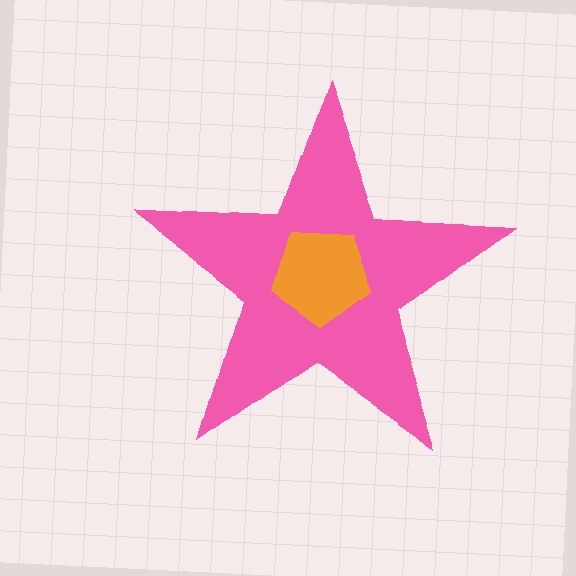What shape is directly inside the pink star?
The orange pentagon.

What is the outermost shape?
The pink star.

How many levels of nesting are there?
2.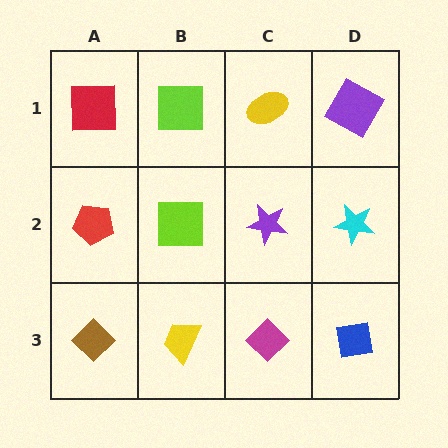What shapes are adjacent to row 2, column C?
A yellow ellipse (row 1, column C), a magenta diamond (row 3, column C), a lime square (row 2, column B), a cyan star (row 2, column D).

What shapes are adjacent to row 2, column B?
A lime square (row 1, column B), a yellow trapezoid (row 3, column B), a red pentagon (row 2, column A), a purple star (row 2, column C).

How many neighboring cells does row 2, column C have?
4.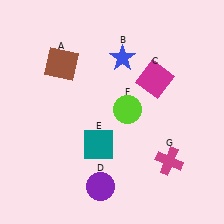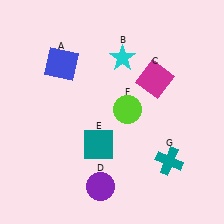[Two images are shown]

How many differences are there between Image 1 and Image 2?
There are 3 differences between the two images.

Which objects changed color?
A changed from brown to blue. B changed from blue to cyan. G changed from magenta to teal.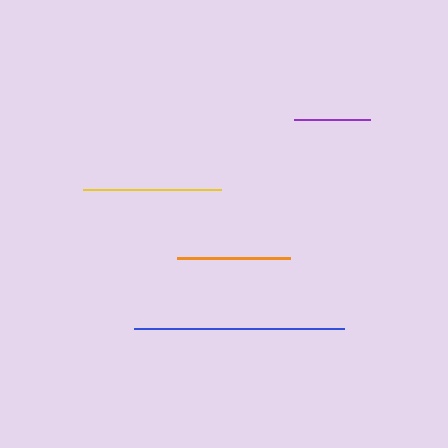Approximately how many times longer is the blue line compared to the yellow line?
The blue line is approximately 1.5 times the length of the yellow line.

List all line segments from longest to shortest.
From longest to shortest: blue, yellow, orange, purple.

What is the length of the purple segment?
The purple segment is approximately 76 pixels long.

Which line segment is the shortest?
The purple line is the shortest at approximately 76 pixels.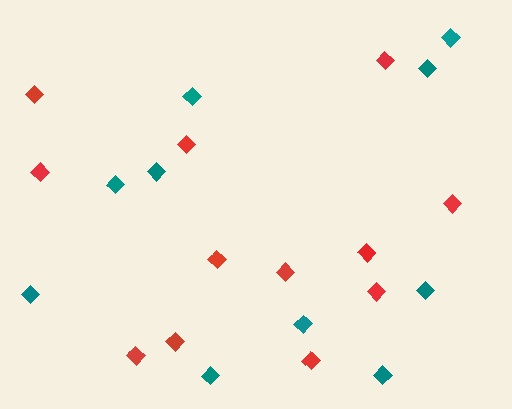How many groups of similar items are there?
There are 2 groups: one group of red diamonds (12) and one group of teal diamonds (10).